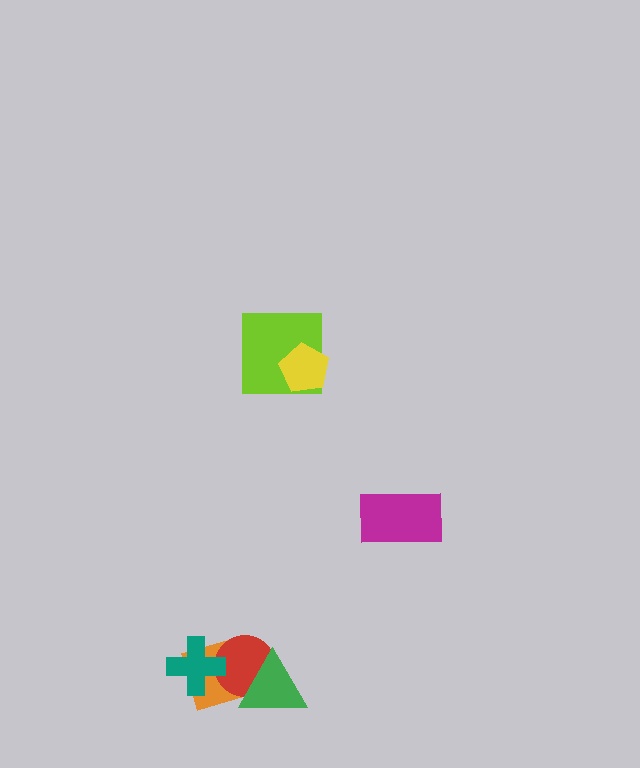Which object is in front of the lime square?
The yellow pentagon is in front of the lime square.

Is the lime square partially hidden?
Yes, it is partially covered by another shape.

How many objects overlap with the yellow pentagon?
1 object overlaps with the yellow pentagon.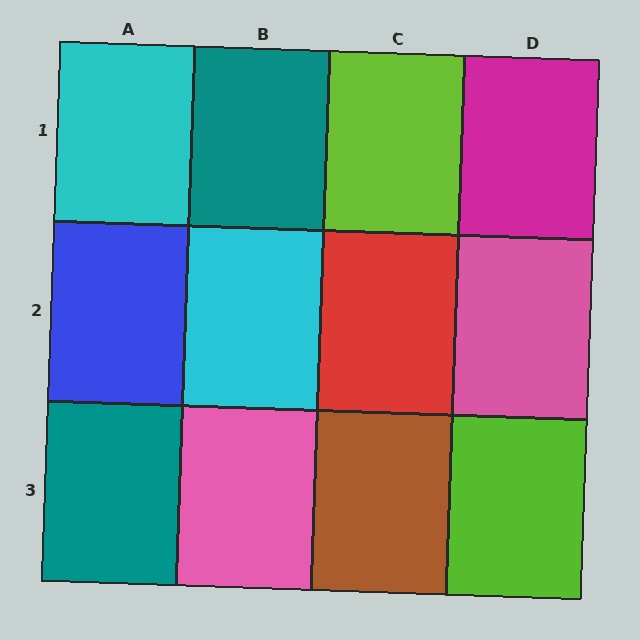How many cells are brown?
1 cell is brown.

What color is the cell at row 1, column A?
Cyan.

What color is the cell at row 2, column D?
Pink.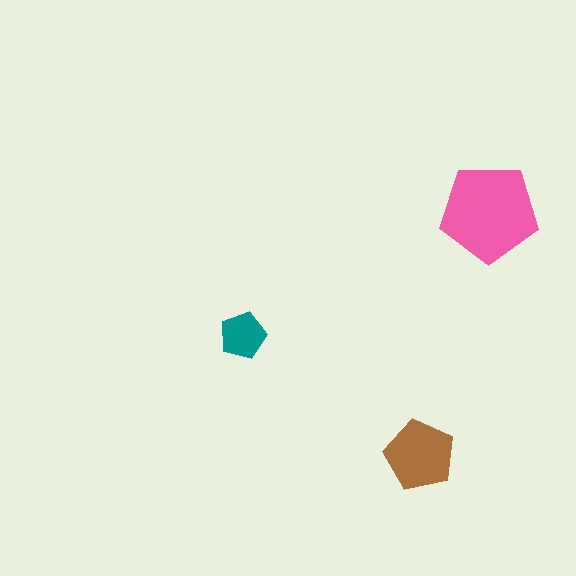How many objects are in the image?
There are 3 objects in the image.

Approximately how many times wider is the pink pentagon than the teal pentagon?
About 2 times wider.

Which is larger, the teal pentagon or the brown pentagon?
The brown one.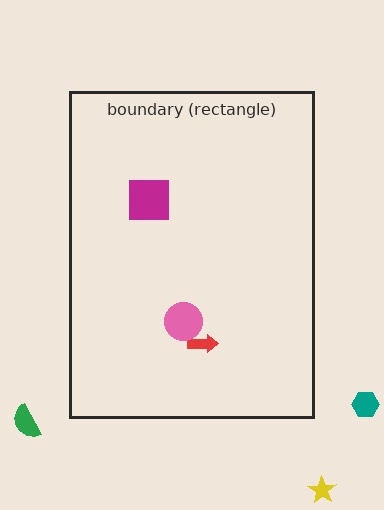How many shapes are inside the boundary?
3 inside, 3 outside.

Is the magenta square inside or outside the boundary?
Inside.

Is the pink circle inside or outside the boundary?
Inside.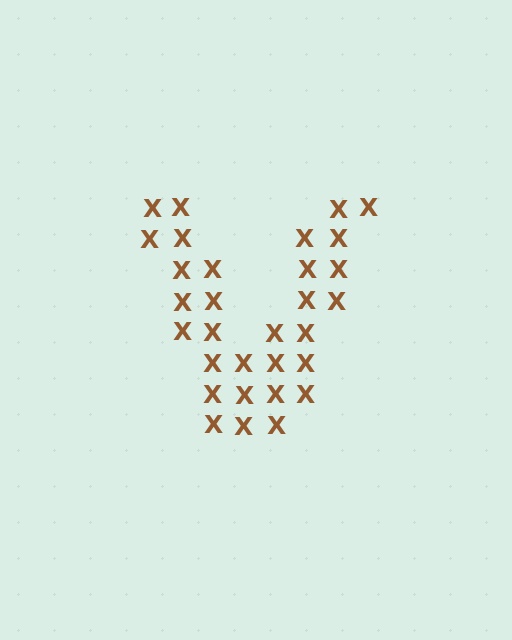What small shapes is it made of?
It is made of small letter X's.